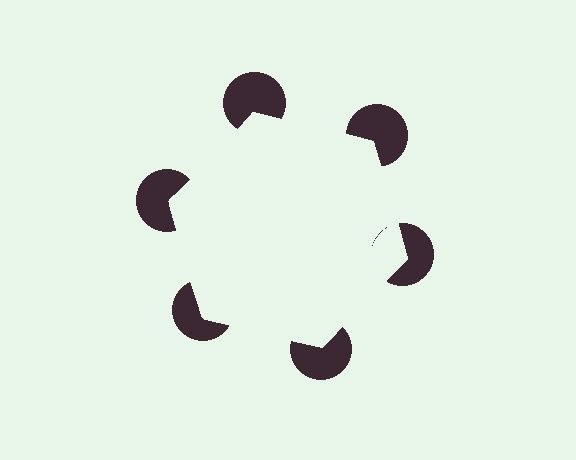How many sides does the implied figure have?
6 sides.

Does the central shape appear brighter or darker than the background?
It typically appears slightly brighter than the background, even though no actual brightness change is drawn.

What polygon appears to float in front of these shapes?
An illusory hexagon — its edges are inferred from the aligned wedge cuts in the pac-man discs, not physically drawn.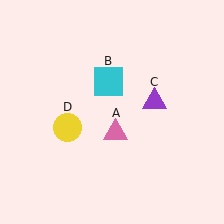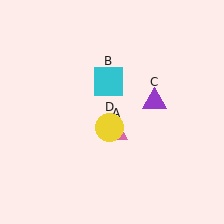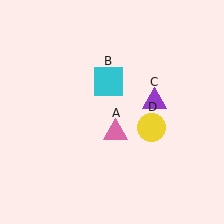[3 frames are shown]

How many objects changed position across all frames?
1 object changed position: yellow circle (object D).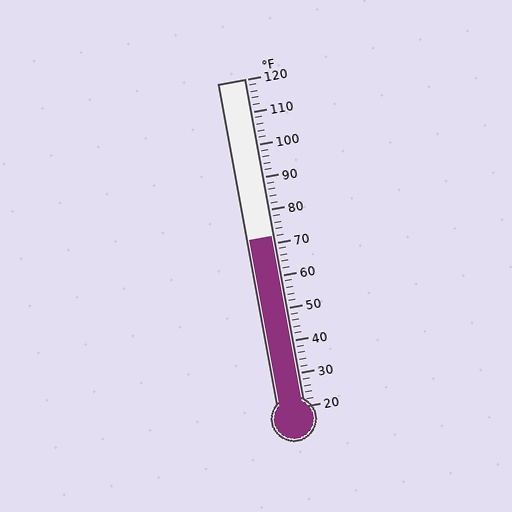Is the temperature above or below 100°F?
The temperature is below 100°F.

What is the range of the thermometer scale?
The thermometer scale ranges from 20°F to 120°F.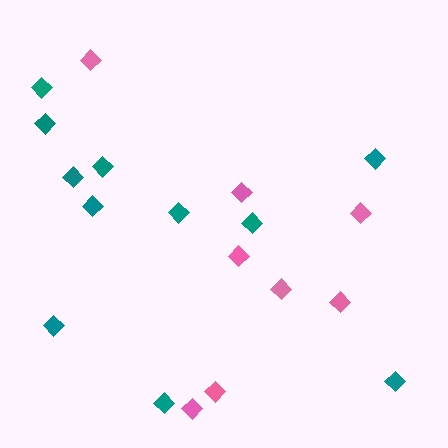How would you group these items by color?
There are 2 groups: one group of pink diamonds (8) and one group of teal diamonds (11).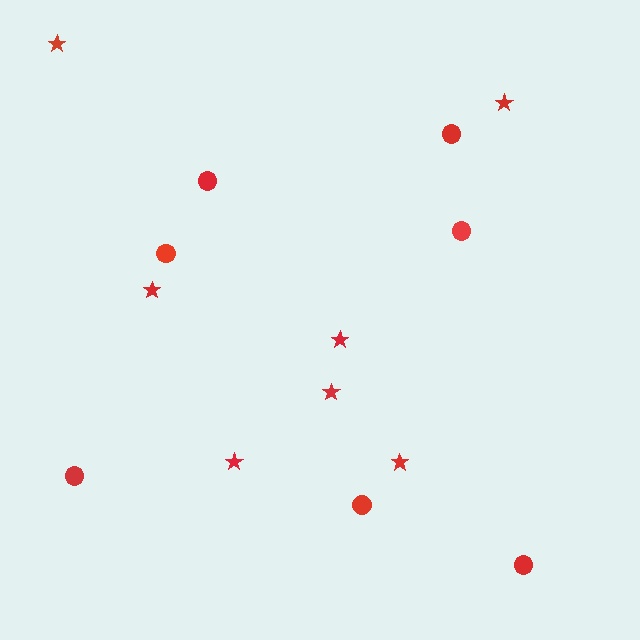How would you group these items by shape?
There are 2 groups: one group of stars (7) and one group of circles (7).